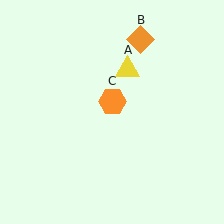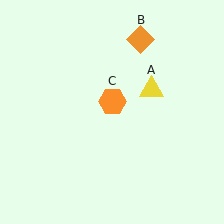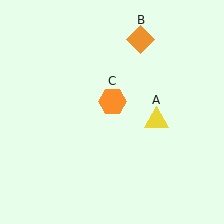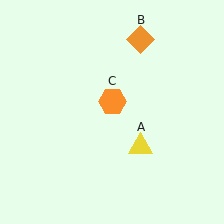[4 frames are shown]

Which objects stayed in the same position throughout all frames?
Orange diamond (object B) and orange hexagon (object C) remained stationary.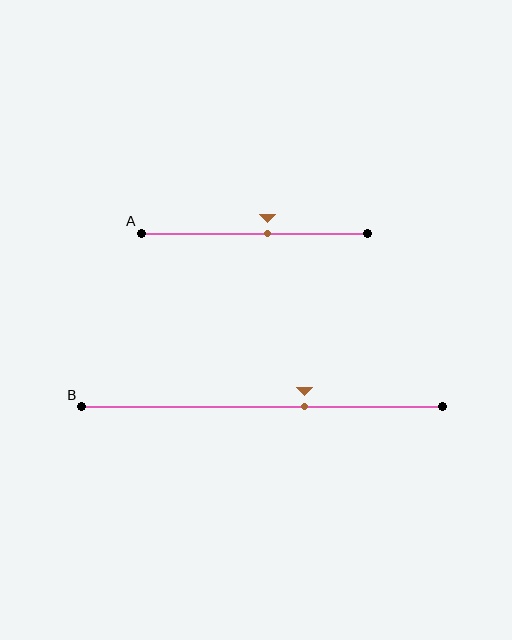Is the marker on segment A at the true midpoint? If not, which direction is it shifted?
No, the marker on segment A is shifted to the right by about 6% of the segment length.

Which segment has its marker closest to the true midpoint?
Segment A has its marker closest to the true midpoint.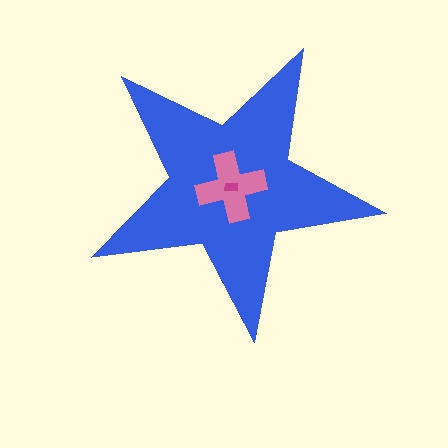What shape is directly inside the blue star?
The pink cross.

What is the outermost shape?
The blue star.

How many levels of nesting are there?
3.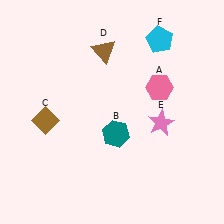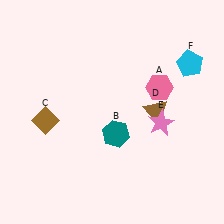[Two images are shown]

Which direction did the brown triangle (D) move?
The brown triangle (D) moved down.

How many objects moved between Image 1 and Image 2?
2 objects moved between the two images.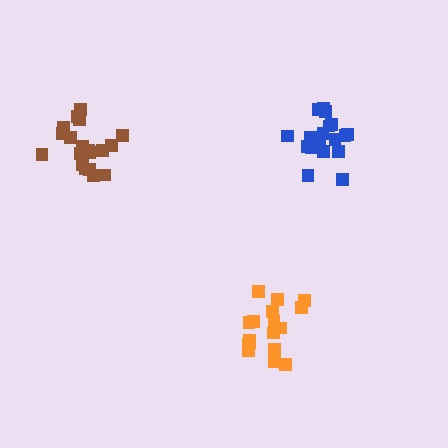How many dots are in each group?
Group 1: 18 dots, Group 2: 17 dots, Group 3: 20 dots (55 total).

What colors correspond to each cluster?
The clusters are colored: blue, orange, brown.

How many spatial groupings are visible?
There are 3 spatial groupings.